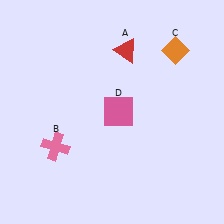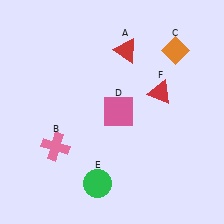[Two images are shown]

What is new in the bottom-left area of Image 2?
A green circle (E) was added in the bottom-left area of Image 2.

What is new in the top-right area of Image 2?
A red triangle (F) was added in the top-right area of Image 2.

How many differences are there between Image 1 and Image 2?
There are 2 differences between the two images.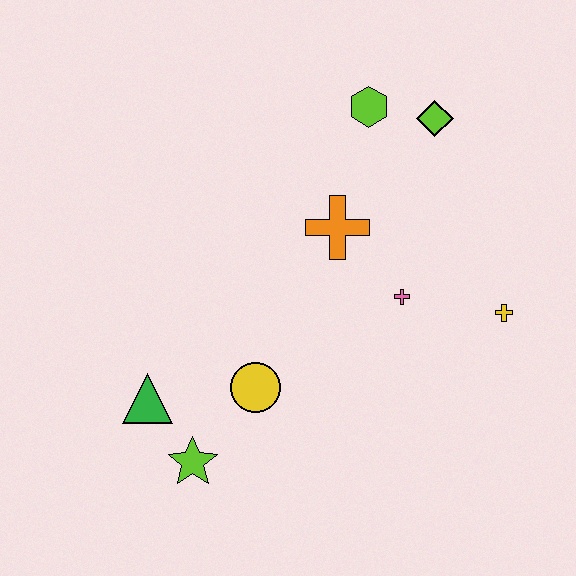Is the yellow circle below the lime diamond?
Yes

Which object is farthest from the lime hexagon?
The lime star is farthest from the lime hexagon.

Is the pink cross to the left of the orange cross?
No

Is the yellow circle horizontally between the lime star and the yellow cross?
Yes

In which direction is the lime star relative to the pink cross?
The lime star is to the left of the pink cross.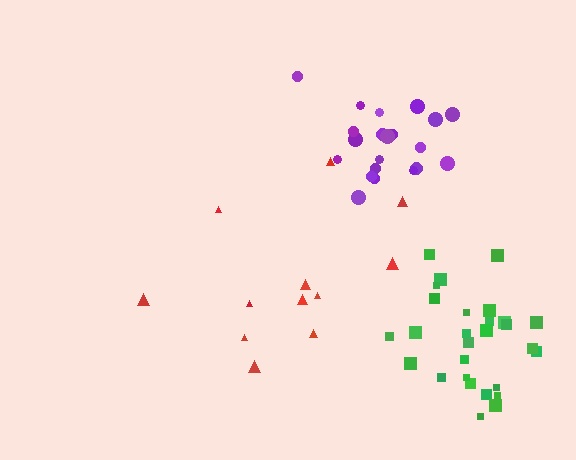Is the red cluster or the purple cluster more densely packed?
Purple.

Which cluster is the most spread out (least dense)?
Red.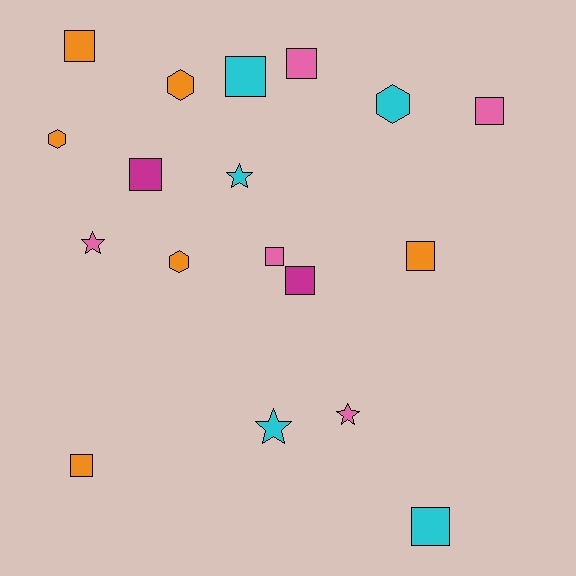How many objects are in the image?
There are 18 objects.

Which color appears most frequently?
Orange, with 6 objects.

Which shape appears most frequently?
Square, with 10 objects.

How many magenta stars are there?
There are no magenta stars.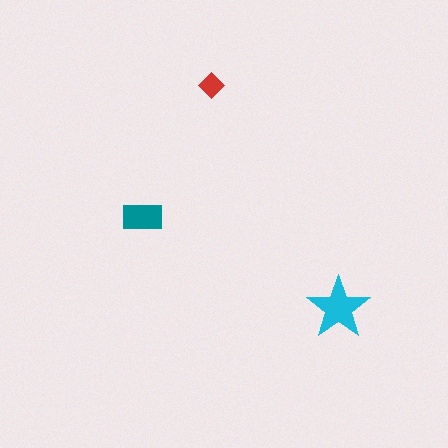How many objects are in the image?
There are 3 objects in the image.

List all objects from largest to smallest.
The cyan star, the teal rectangle, the red diamond.